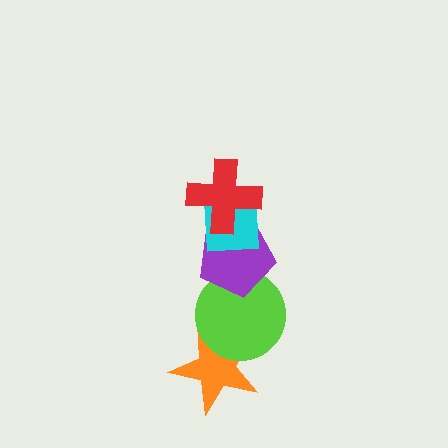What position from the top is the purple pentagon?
The purple pentagon is 3rd from the top.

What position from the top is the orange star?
The orange star is 5th from the top.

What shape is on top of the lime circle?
The purple pentagon is on top of the lime circle.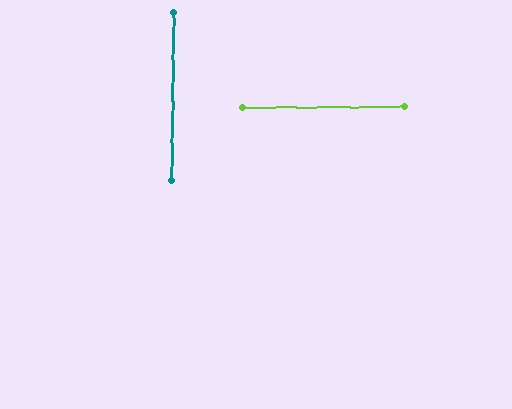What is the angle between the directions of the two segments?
Approximately 89 degrees.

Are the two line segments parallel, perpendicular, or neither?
Perpendicular — they meet at approximately 89°.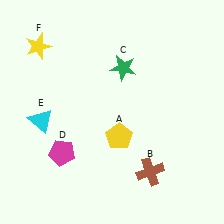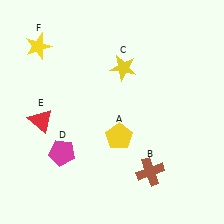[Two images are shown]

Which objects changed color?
C changed from green to yellow. E changed from cyan to red.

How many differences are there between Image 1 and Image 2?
There are 2 differences between the two images.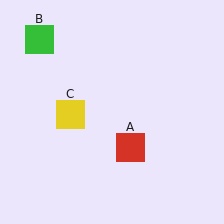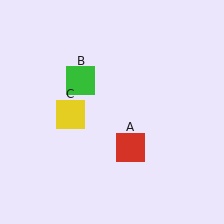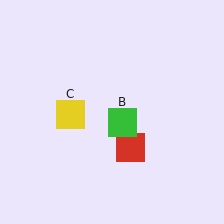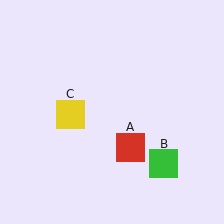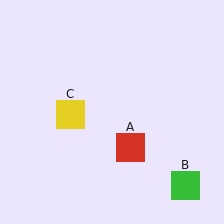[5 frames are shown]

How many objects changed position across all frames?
1 object changed position: green square (object B).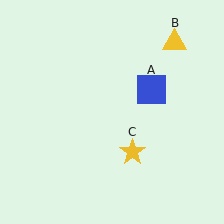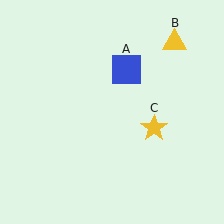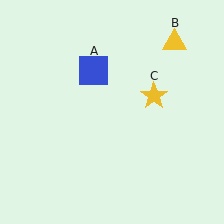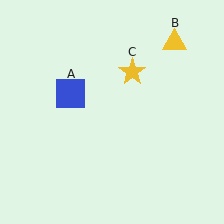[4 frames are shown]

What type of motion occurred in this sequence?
The blue square (object A), yellow star (object C) rotated counterclockwise around the center of the scene.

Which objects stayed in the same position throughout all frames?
Yellow triangle (object B) remained stationary.